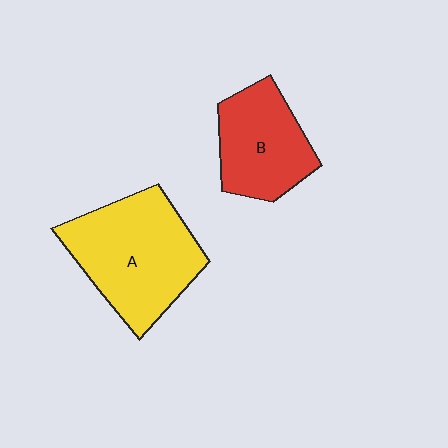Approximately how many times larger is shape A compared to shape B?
Approximately 1.5 times.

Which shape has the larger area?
Shape A (yellow).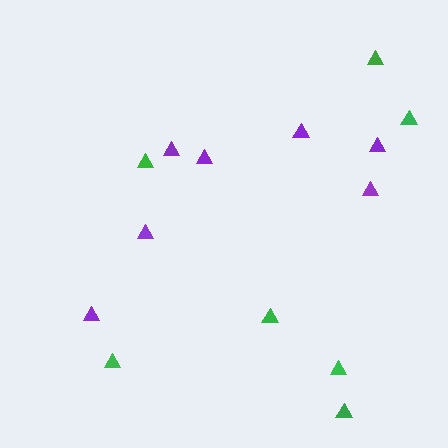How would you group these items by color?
There are 2 groups: one group of green triangles (7) and one group of purple triangles (7).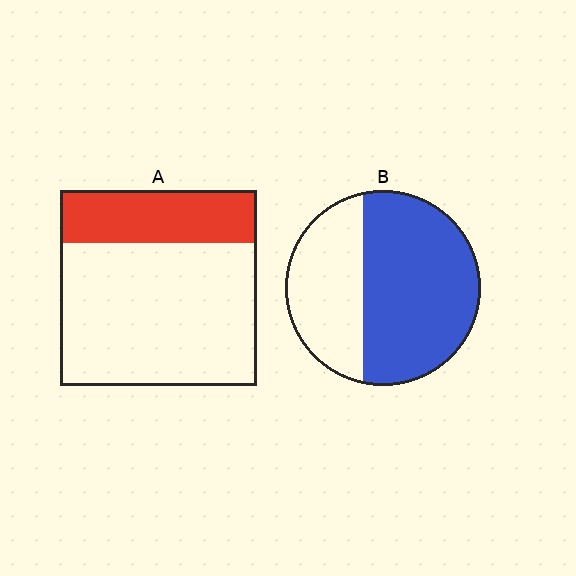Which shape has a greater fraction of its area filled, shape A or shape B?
Shape B.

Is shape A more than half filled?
No.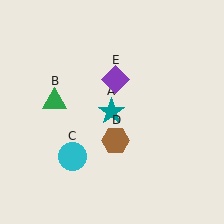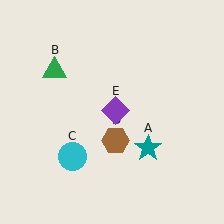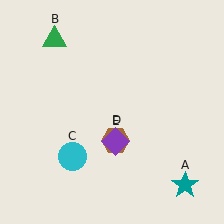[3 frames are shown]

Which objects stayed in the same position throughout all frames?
Cyan circle (object C) and brown hexagon (object D) remained stationary.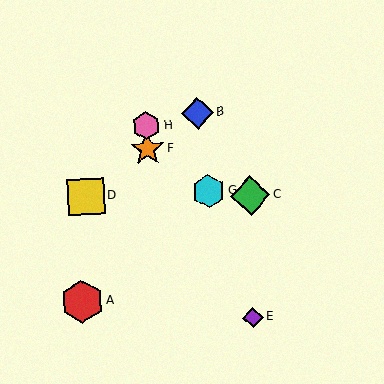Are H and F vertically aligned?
Yes, both are at x≈146.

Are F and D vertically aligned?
No, F is at x≈147 and D is at x≈86.